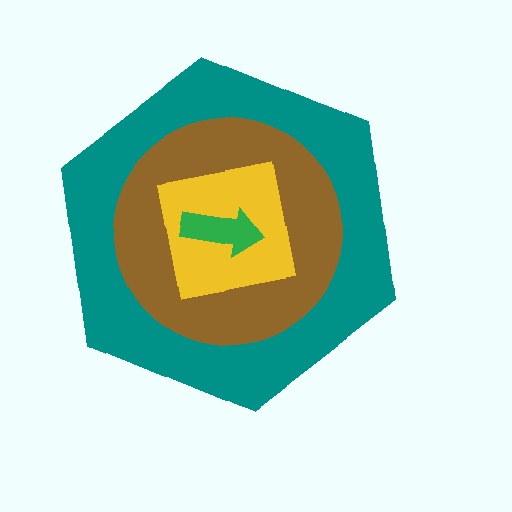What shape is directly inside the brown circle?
The yellow square.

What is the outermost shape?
The teal hexagon.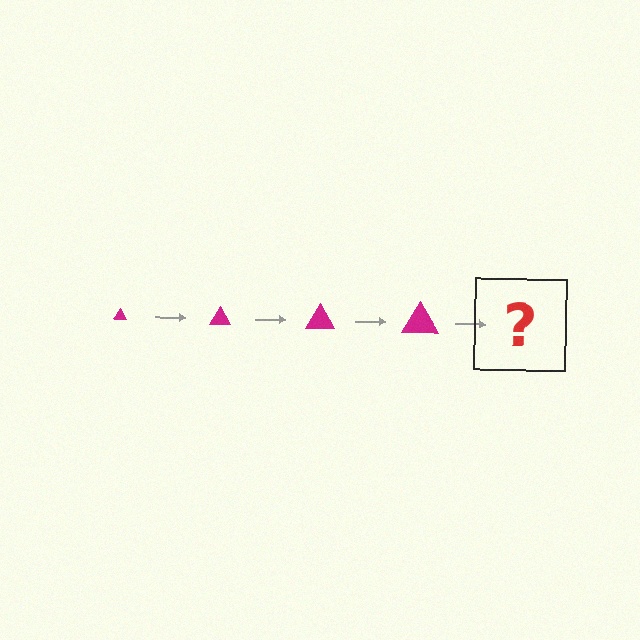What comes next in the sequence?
The next element should be a magenta triangle, larger than the previous one.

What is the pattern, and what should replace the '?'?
The pattern is that the triangle gets progressively larger each step. The '?' should be a magenta triangle, larger than the previous one.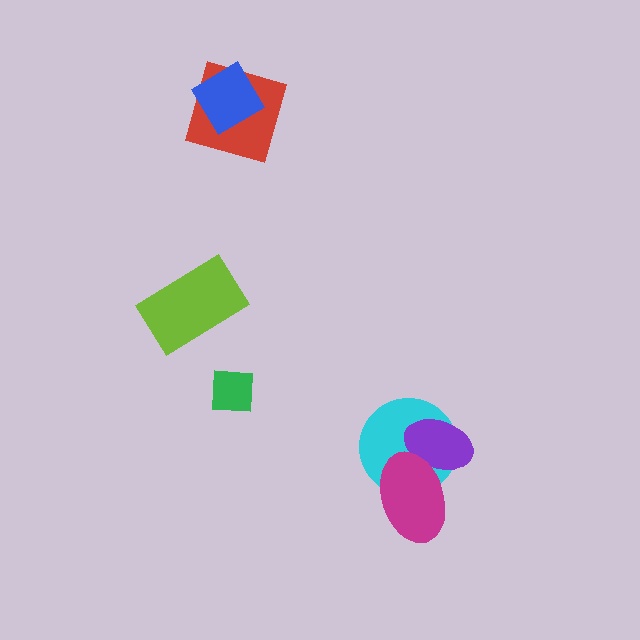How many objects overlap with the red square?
1 object overlaps with the red square.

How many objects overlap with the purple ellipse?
2 objects overlap with the purple ellipse.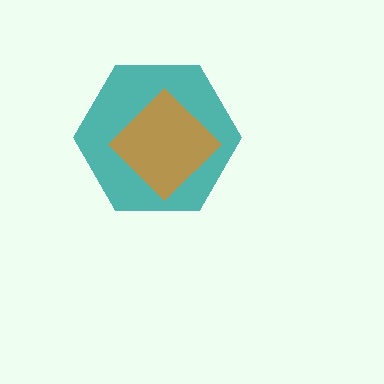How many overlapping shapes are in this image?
There are 2 overlapping shapes in the image.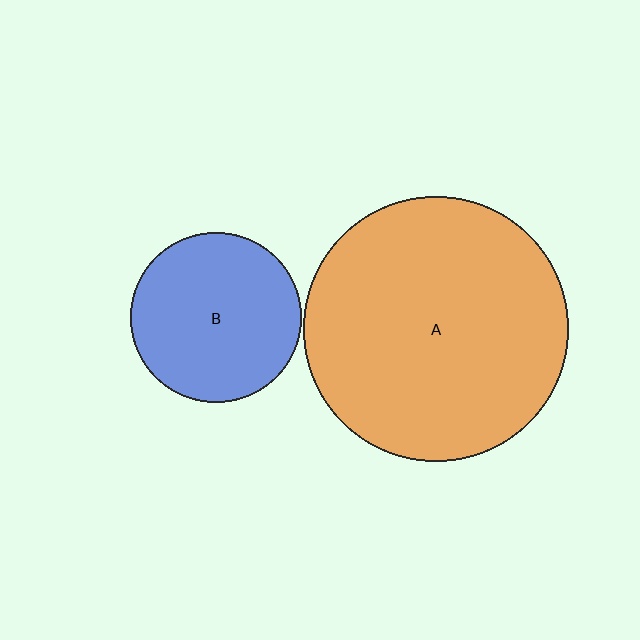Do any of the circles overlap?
No, none of the circles overlap.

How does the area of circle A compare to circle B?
Approximately 2.4 times.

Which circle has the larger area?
Circle A (orange).